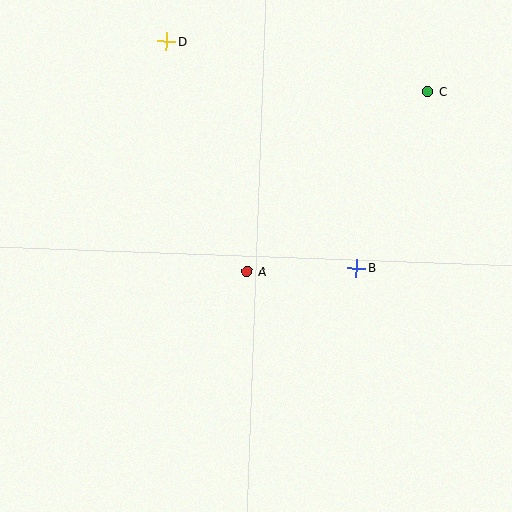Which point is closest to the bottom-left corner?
Point A is closest to the bottom-left corner.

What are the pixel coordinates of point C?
Point C is at (428, 91).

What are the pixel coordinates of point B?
Point B is at (356, 268).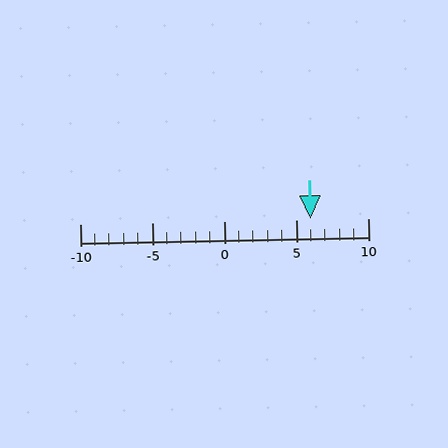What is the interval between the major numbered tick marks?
The major tick marks are spaced 5 units apart.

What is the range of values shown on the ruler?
The ruler shows values from -10 to 10.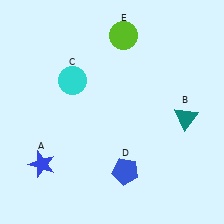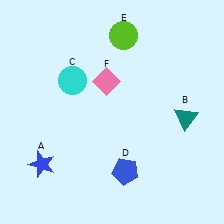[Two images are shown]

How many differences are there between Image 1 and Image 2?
There is 1 difference between the two images.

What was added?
A pink diamond (F) was added in Image 2.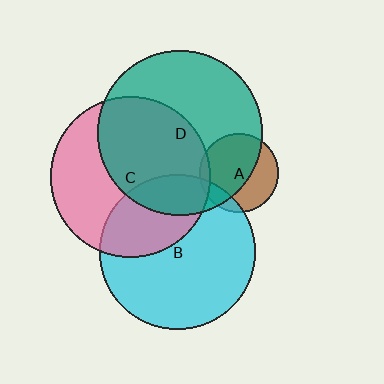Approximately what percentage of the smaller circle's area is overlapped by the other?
Approximately 65%.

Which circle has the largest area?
Circle D (teal).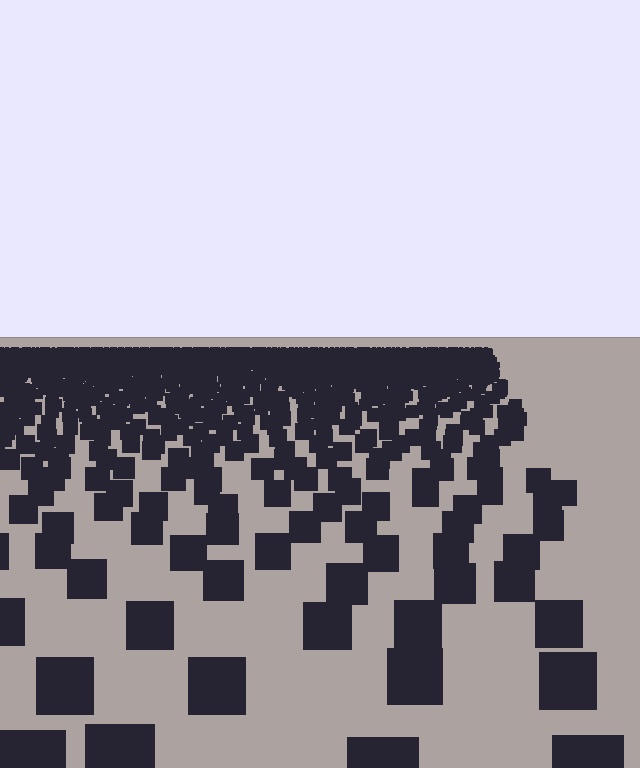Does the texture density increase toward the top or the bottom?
Density increases toward the top.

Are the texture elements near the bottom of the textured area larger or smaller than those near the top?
Larger. Near the bottom, elements are closer to the viewer and appear at a bigger on-screen size.